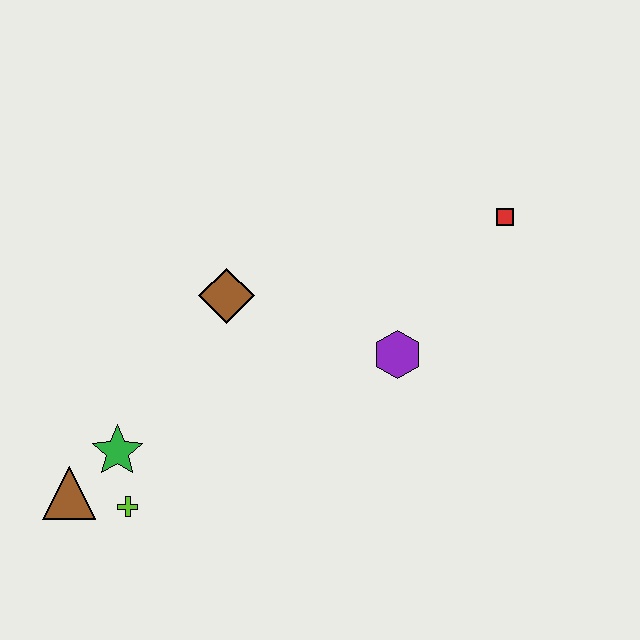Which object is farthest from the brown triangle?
The red square is farthest from the brown triangle.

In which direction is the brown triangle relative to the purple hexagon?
The brown triangle is to the left of the purple hexagon.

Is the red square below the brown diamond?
No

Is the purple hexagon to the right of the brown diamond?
Yes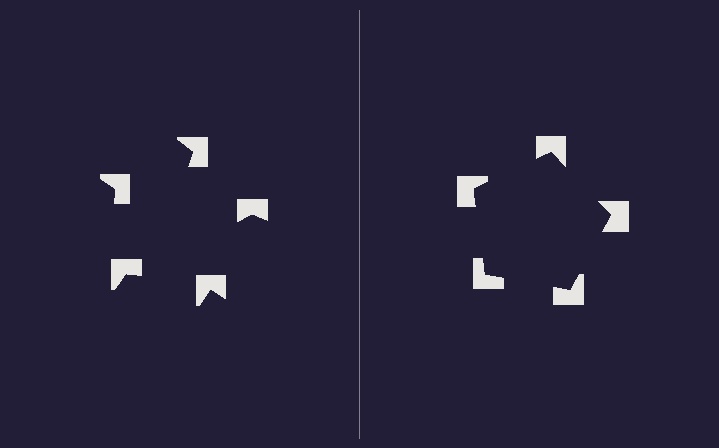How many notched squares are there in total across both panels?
10 — 5 on each side.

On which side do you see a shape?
An illusory pentagon appears on the right side. On the left side the wedge cuts are rotated, so no coherent shape forms.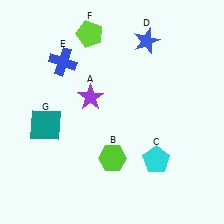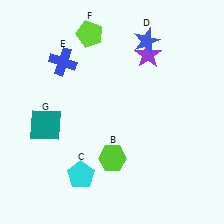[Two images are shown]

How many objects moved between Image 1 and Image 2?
2 objects moved between the two images.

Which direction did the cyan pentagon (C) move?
The cyan pentagon (C) moved left.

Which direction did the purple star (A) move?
The purple star (A) moved right.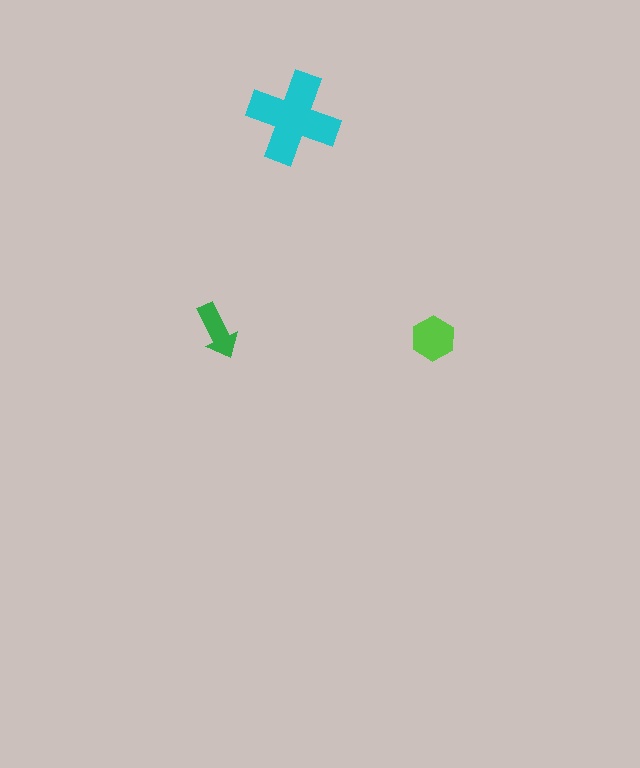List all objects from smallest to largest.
The green arrow, the lime hexagon, the cyan cross.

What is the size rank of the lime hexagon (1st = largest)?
2nd.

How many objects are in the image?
There are 3 objects in the image.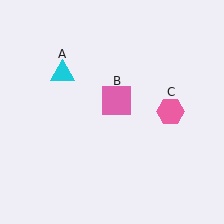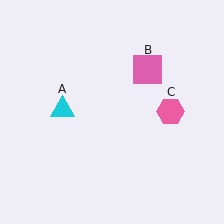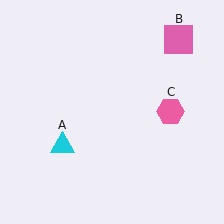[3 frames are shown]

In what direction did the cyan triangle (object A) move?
The cyan triangle (object A) moved down.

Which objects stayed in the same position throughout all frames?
Pink hexagon (object C) remained stationary.